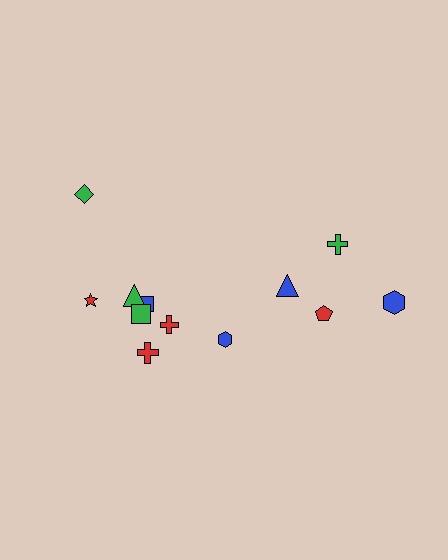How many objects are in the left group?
There are 7 objects.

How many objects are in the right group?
There are 5 objects.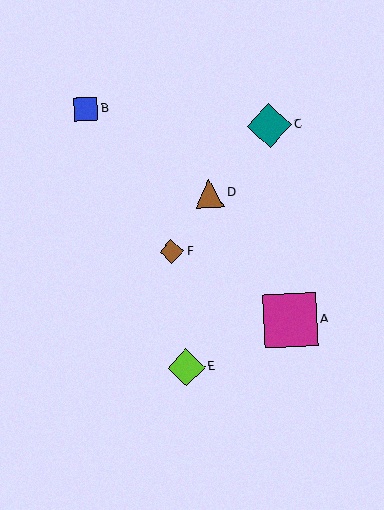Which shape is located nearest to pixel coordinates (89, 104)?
The blue square (labeled B) at (86, 109) is nearest to that location.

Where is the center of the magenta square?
The center of the magenta square is at (290, 320).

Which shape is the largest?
The magenta square (labeled A) is the largest.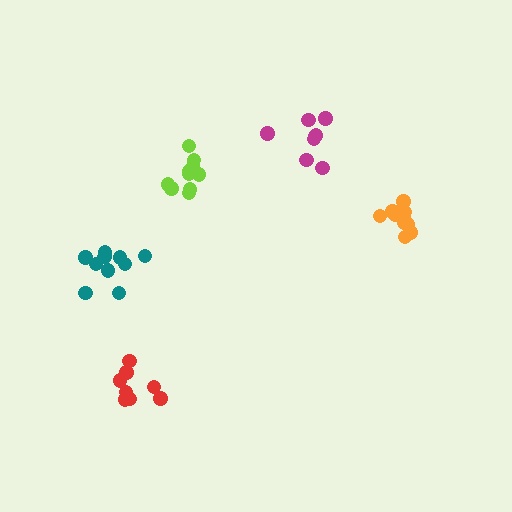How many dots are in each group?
Group 1: 10 dots, Group 2: 10 dots, Group 3: 8 dots, Group 4: 12 dots, Group 5: 8 dots (48 total).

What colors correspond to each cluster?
The clusters are colored: teal, lime, red, orange, magenta.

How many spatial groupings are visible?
There are 5 spatial groupings.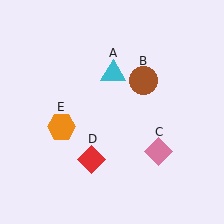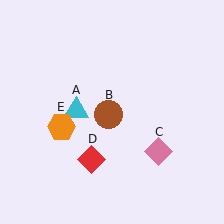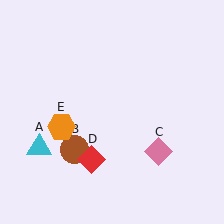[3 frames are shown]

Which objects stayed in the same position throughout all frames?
Pink diamond (object C) and red diamond (object D) and orange hexagon (object E) remained stationary.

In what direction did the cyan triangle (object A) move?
The cyan triangle (object A) moved down and to the left.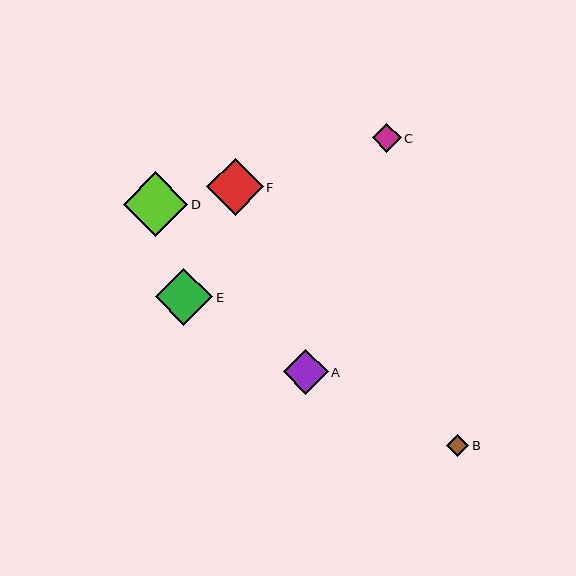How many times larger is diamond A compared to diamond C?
Diamond A is approximately 1.6 times the size of diamond C.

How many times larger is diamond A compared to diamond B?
Diamond A is approximately 2.1 times the size of diamond B.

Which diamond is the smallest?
Diamond B is the smallest with a size of approximately 22 pixels.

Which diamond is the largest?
Diamond D is the largest with a size of approximately 65 pixels.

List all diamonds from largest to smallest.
From largest to smallest: D, E, F, A, C, B.